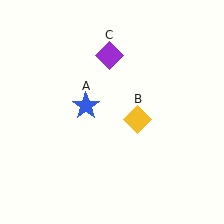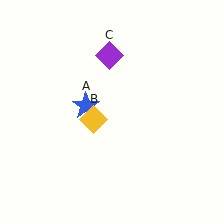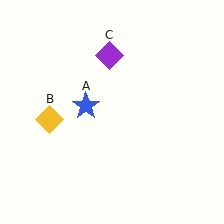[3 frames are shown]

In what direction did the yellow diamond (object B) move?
The yellow diamond (object B) moved left.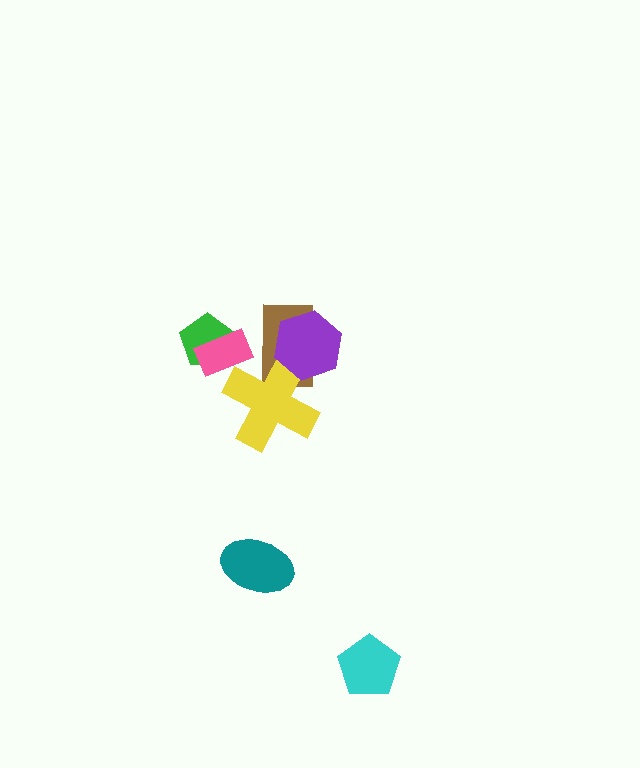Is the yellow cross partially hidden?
Yes, it is partially covered by another shape.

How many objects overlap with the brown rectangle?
2 objects overlap with the brown rectangle.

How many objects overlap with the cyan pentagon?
0 objects overlap with the cyan pentagon.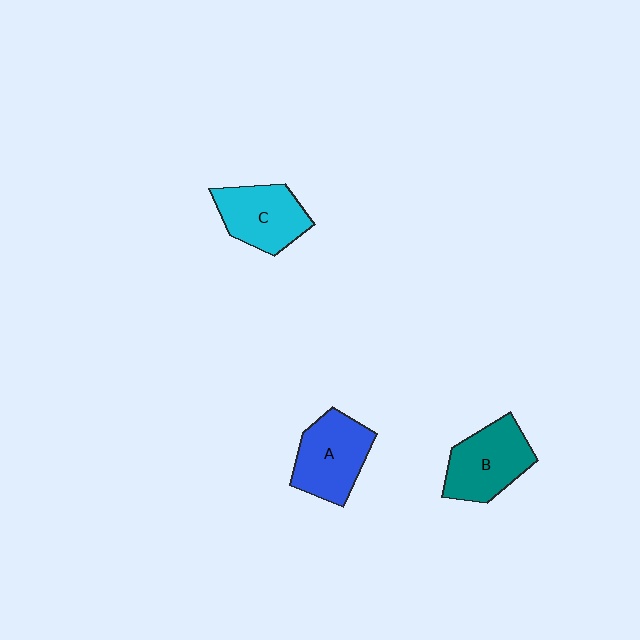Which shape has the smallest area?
Shape C (cyan).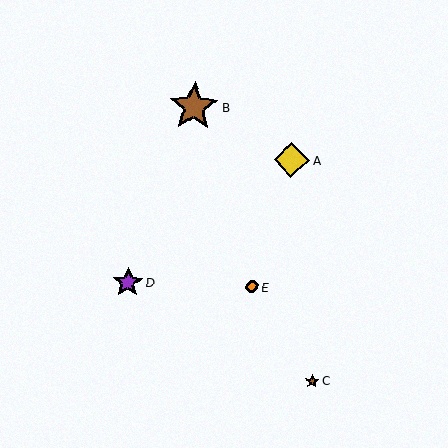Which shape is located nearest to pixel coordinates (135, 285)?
The purple star (labeled D) at (128, 283) is nearest to that location.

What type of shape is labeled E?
Shape E is an orange circle.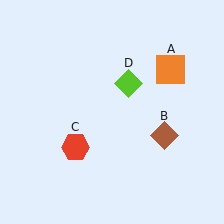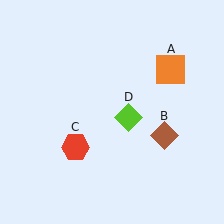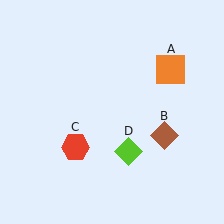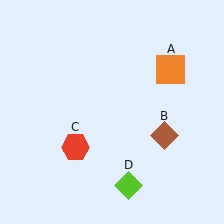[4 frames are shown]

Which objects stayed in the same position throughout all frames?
Orange square (object A) and brown diamond (object B) and red hexagon (object C) remained stationary.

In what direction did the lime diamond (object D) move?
The lime diamond (object D) moved down.